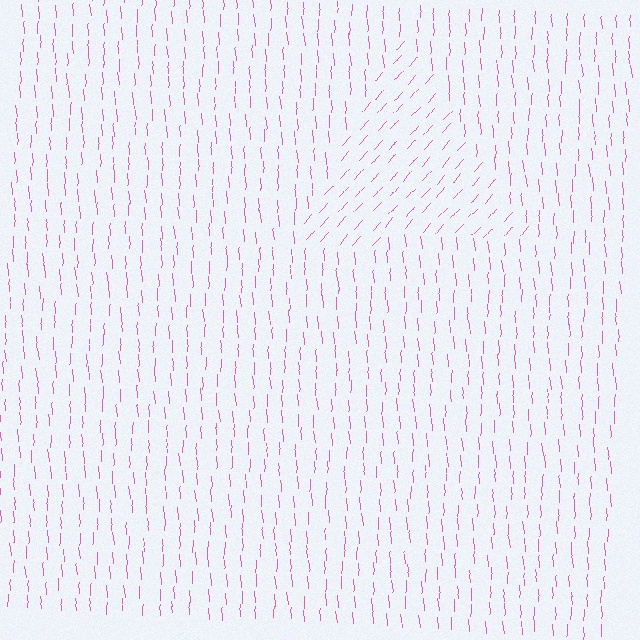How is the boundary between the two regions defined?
The boundary is defined purely by a change in line orientation (approximately 45 degrees difference). All lines are the same color and thickness.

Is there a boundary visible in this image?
Yes, there is a texture boundary formed by a change in line orientation.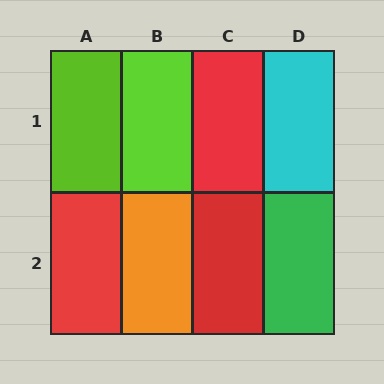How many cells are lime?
2 cells are lime.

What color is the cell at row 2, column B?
Orange.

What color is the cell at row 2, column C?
Red.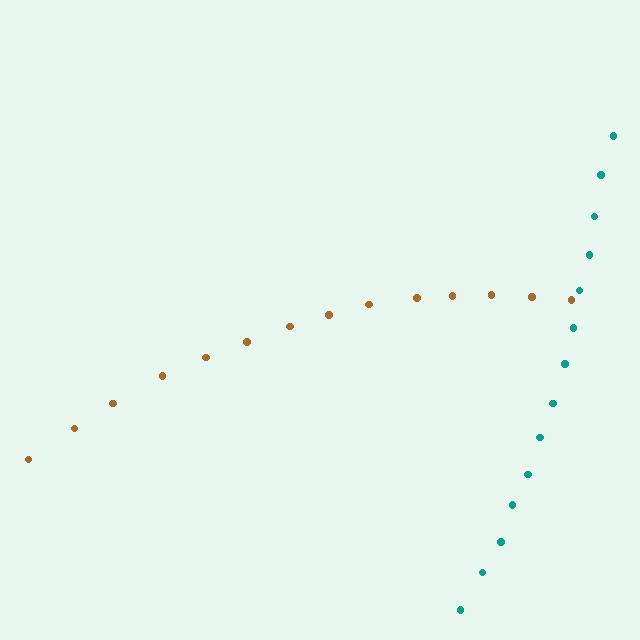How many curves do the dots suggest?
There are 2 distinct paths.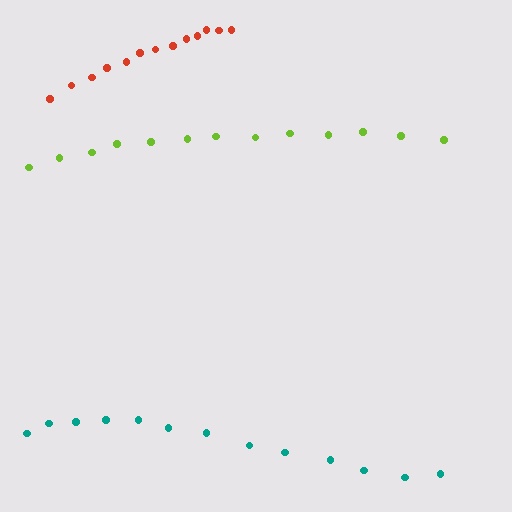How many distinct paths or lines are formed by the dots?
There are 3 distinct paths.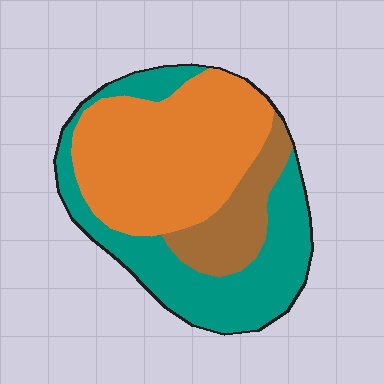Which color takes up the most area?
Orange, at roughly 45%.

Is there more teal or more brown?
Teal.